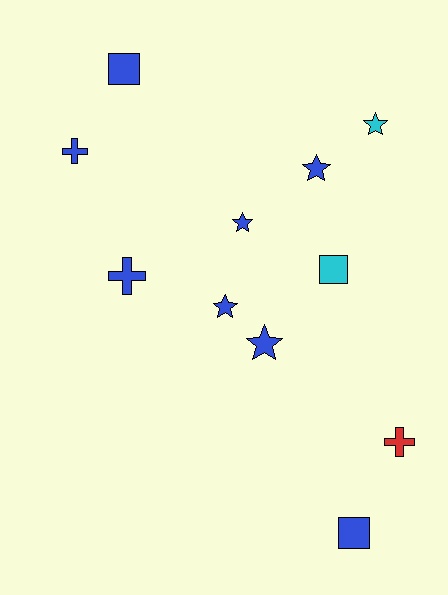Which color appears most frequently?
Blue, with 8 objects.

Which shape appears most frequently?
Star, with 5 objects.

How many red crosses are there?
There is 1 red cross.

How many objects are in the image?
There are 11 objects.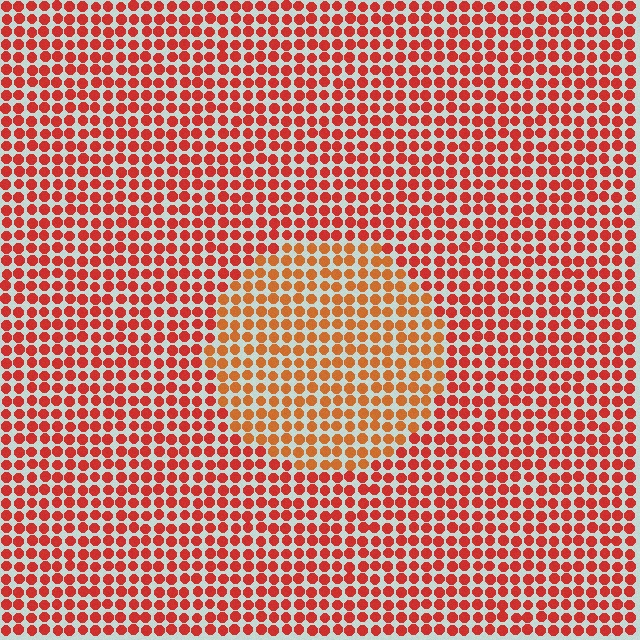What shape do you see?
I see a circle.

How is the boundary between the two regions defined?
The boundary is defined purely by a slight shift in hue (about 23 degrees). Spacing, size, and orientation are identical on both sides.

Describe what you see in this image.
The image is filled with small red elements in a uniform arrangement. A circle-shaped region is visible where the elements are tinted to a slightly different hue, forming a subtle color boundary.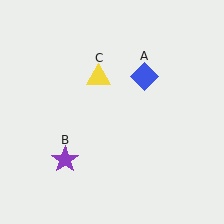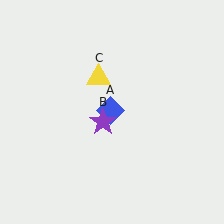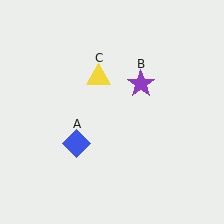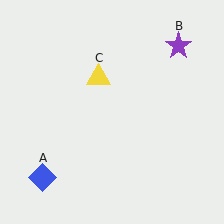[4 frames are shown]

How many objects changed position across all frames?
2 objects changed position: blue diamond (object A), purple star (object B).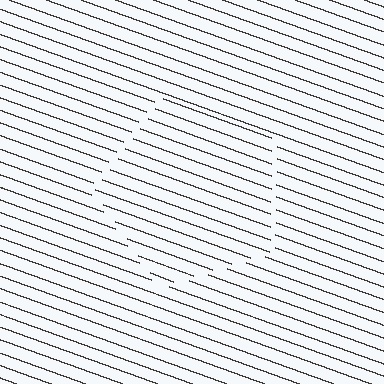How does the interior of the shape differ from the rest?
The interior of the shape contains the same grating, shifted by half a period — the contour is defined by the phase discontinuity where line-ends from the inner and outer gratings abut.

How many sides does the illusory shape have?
5 sides — the line-ends trace a pentagon.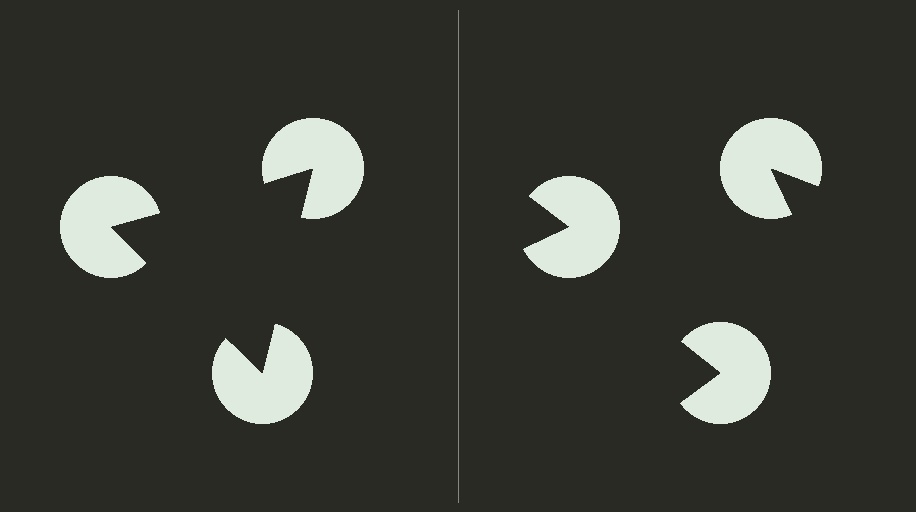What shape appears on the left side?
An illusory triangle.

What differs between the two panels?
The pac-man discs are positioned identically on both sides; only the wedge orientations differ. On the left they align to a triangle; on the right they are misaligned.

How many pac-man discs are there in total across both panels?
6 — 3 on each side.